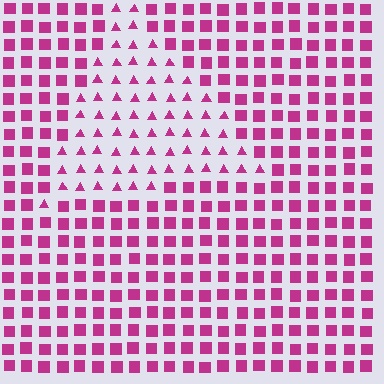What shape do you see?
I see a triangle.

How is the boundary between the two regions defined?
The boundary is defined by a change in element shape: triangles inside vs. squares outside. All elements share the same color and spacing.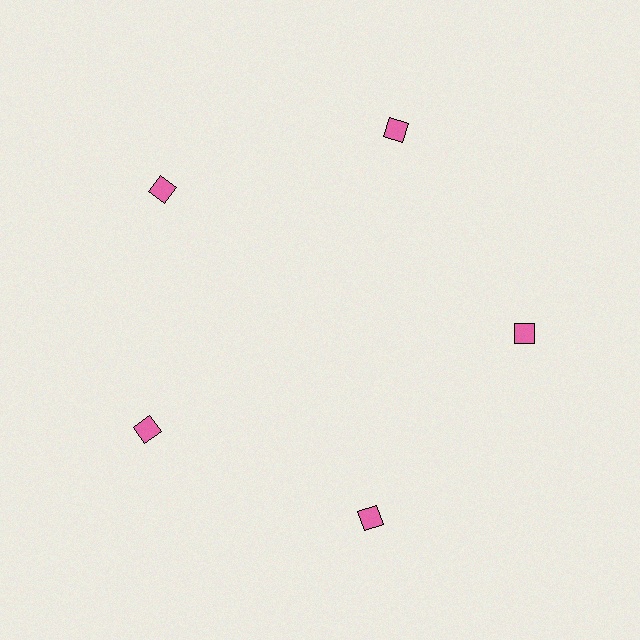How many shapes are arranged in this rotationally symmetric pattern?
There are 5 shapes, arranged in 5 groups of 1.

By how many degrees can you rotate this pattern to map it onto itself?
The pattern maps onto itself every 72 degrees of rotation.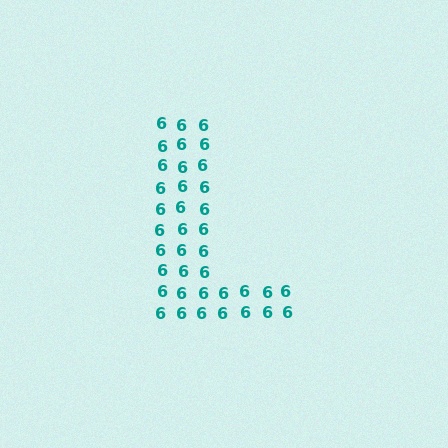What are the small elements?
The small elements are digit 6's.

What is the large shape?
The large shape is the letter L.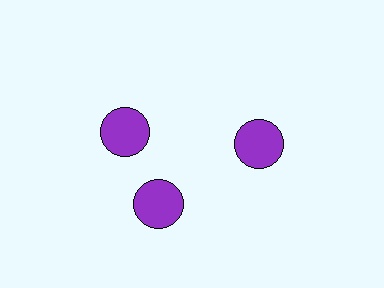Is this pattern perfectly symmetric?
No. The 3 purple circles are arranged in a ring, but one element near the 11 o'clock position is rotated out of alignment along the ring, breaking the 3-fold rotational symmetry.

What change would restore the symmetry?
The symmetry would be restored by rotating it back into even spacing with its neighbors so that all 3 circles sit at equal angles and equal distance from the center.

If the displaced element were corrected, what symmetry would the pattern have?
It would have 3-fold rotational symmetry — the pattern would map onto itself every 120 degrees.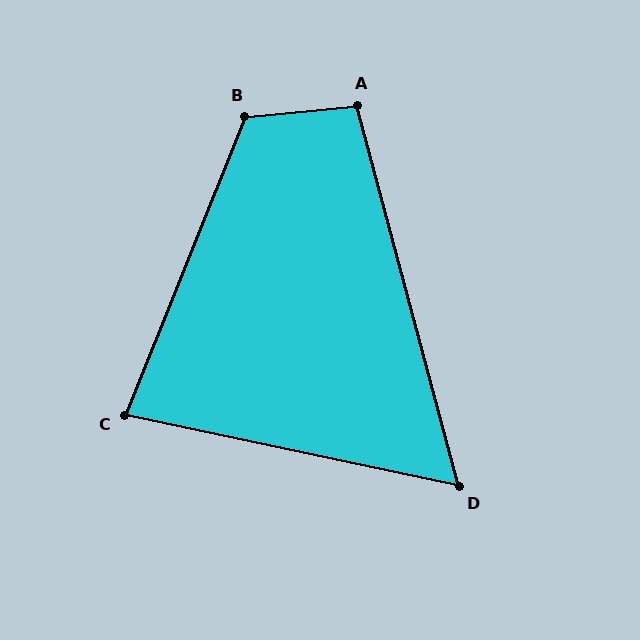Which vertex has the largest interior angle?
B, at approximately 117 degrees.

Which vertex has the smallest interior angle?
D, at approximately 63 degrees.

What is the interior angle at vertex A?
Approximately 100 degrees (obtuse).